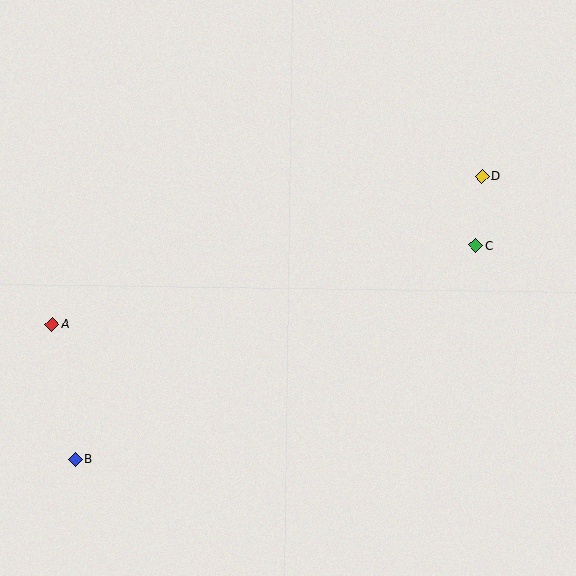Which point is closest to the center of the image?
Point C at (476, 245) is closest to the center.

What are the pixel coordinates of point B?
Point B is at (75, 459).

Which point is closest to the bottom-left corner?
Point B is closest to the bottom-left corner.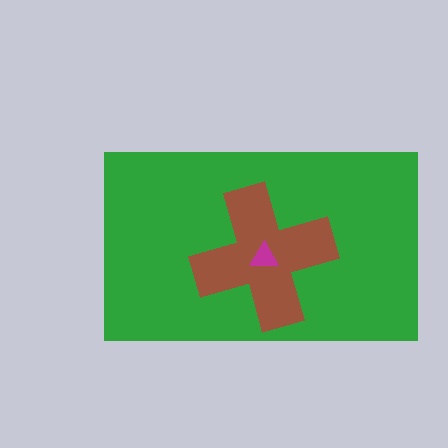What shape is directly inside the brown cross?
The magenta triangle.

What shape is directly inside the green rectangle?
The brown cross.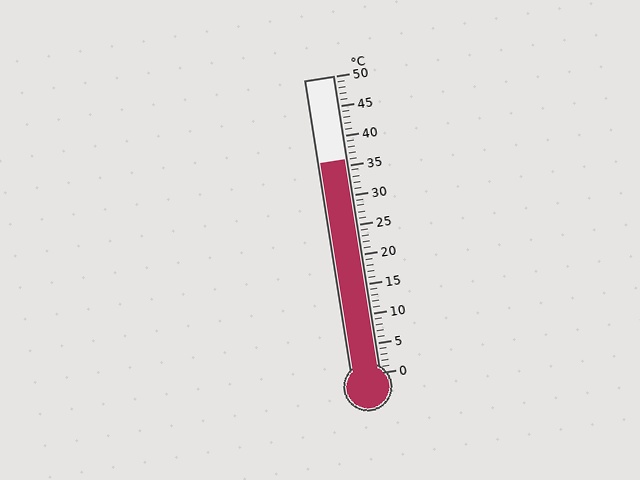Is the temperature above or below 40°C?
The temperature is below 40°C.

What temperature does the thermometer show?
The thermometer shows approximately 36°C.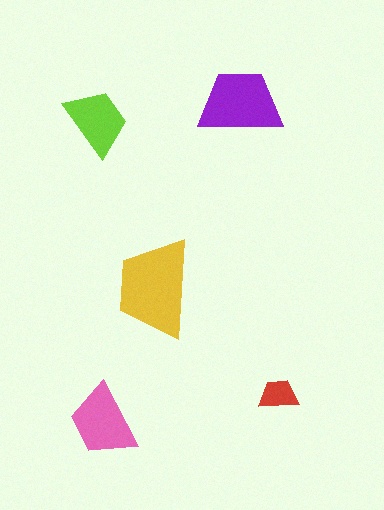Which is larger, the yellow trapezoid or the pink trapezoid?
The yellow one.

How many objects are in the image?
There are 5 objects in the image.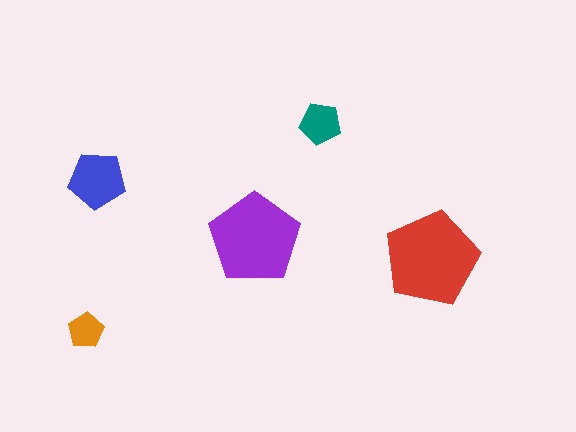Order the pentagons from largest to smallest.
the red one, the purple one, the blue one, the teal one, the orange one.